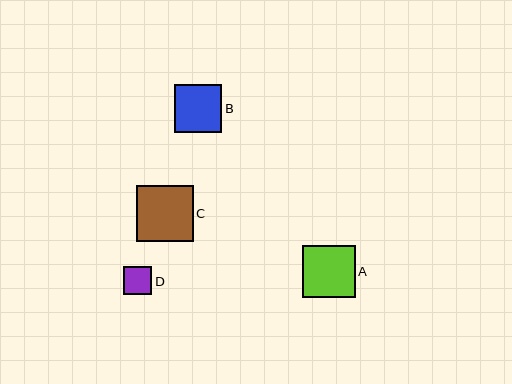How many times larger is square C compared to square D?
Square C is approximately 2.0 times the size of square D.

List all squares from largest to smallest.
From largest to smallest: C, A, B, D.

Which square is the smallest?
Square D is the smallest with a size of approximately 28 pixels.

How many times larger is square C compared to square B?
Square C is approximately 1.2 times the size of square B.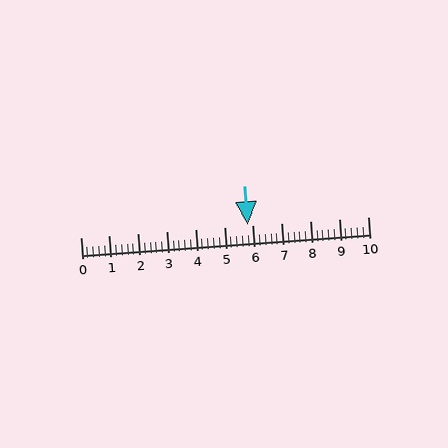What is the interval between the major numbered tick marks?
The major tick marks are spaced 1 units apart.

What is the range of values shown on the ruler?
The ruler shows values from 0 to 10.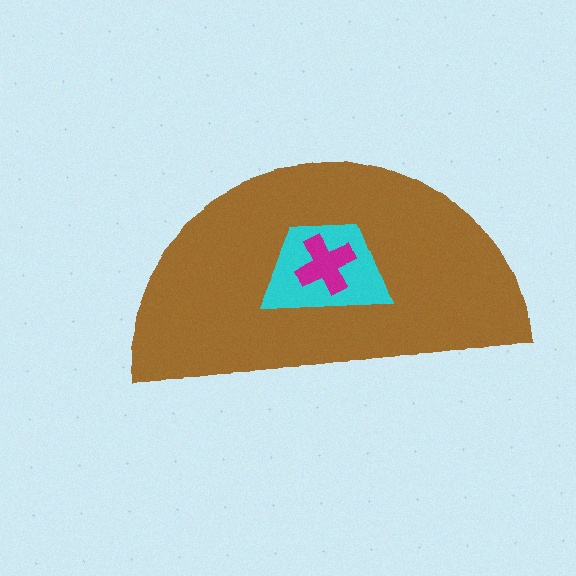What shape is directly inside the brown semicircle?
The cyan trapezoid.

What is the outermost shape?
The brown semicircle.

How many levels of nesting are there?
3.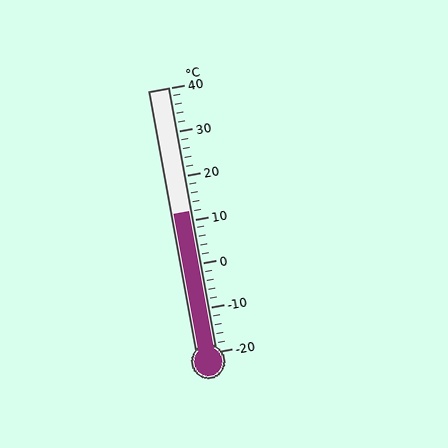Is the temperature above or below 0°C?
The temperature is above 0°C.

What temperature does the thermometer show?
The thermometer shows approximately 12°C.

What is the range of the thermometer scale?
The thermometer scale ranges from -20°C to 40°C.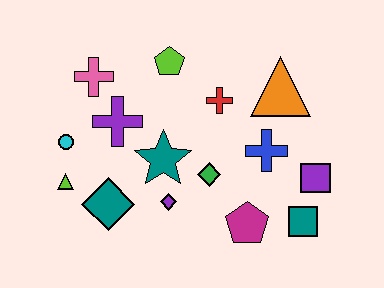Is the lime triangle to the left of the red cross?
Yes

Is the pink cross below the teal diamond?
No